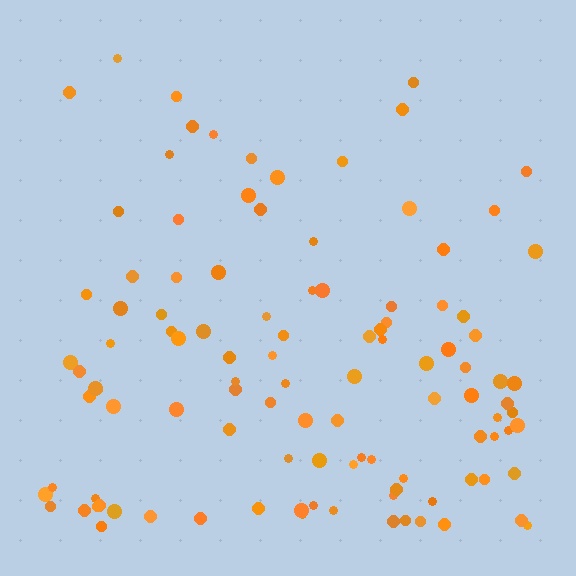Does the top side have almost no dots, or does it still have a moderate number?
Still a moderate number, just noticeably fewer than the bottom.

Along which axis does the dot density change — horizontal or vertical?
Vertical.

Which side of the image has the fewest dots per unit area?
The top.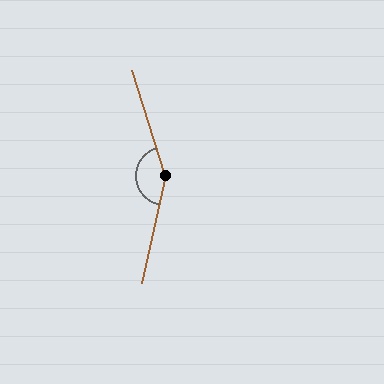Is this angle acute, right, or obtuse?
It is obtuse.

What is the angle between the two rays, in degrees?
Approximately 150 degrees.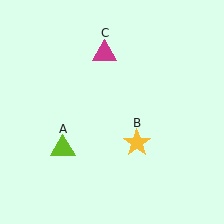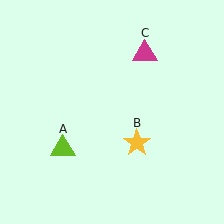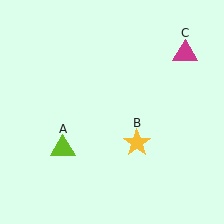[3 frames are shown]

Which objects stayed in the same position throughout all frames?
Lime triangle (object A) and yellow star (object B) remained stationary.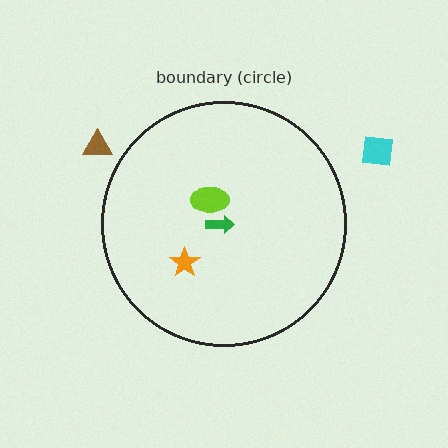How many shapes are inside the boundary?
3 inside, 2 outside.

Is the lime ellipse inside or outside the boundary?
Inside.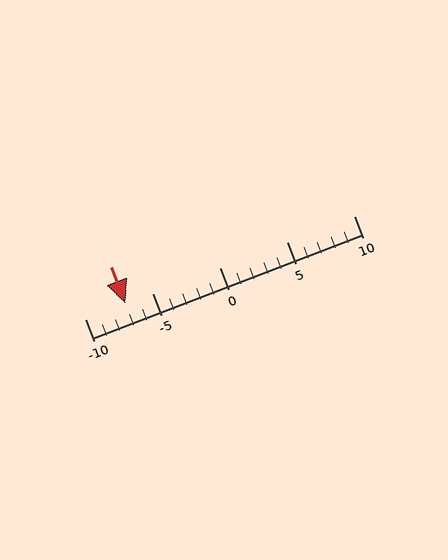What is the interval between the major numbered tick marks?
The major tick marks are spaced 5 units apart.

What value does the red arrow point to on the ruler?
The red arrow points to approximately -7.